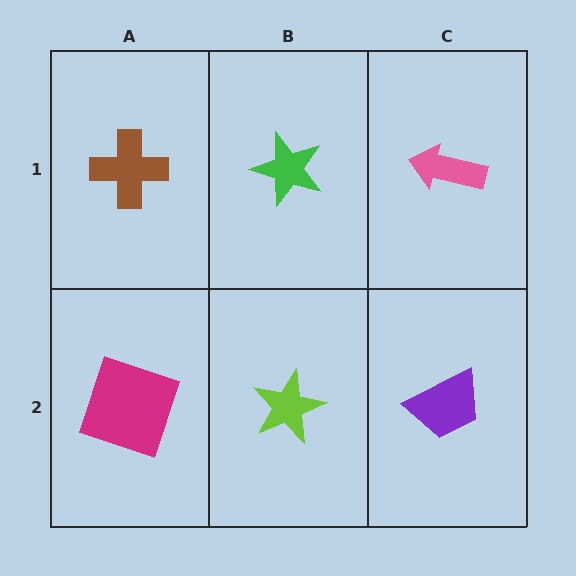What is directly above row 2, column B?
A green star.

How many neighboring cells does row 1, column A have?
2.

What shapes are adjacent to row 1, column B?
A lime star (row 2, column B), a brown cross (row 1, column A), a pink arrow (row 1, column C).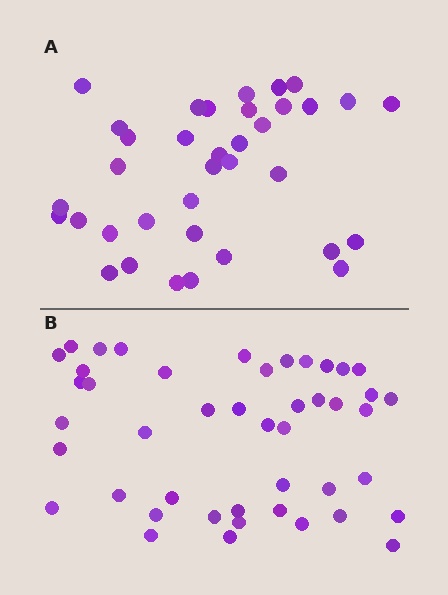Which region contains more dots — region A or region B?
Region B (the bottom region) has more dots.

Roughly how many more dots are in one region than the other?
Region B has roughly 8 or so more dots than region A.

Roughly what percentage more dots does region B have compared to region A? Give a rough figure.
About 25% more.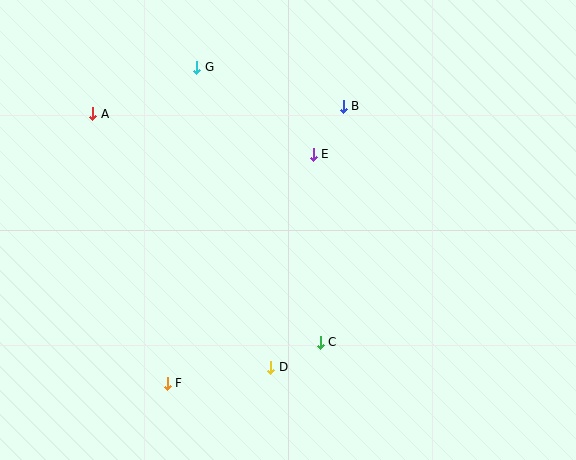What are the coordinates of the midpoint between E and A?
The midpoint between E and A is at (203, 134).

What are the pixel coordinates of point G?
Point G is at (197, 67).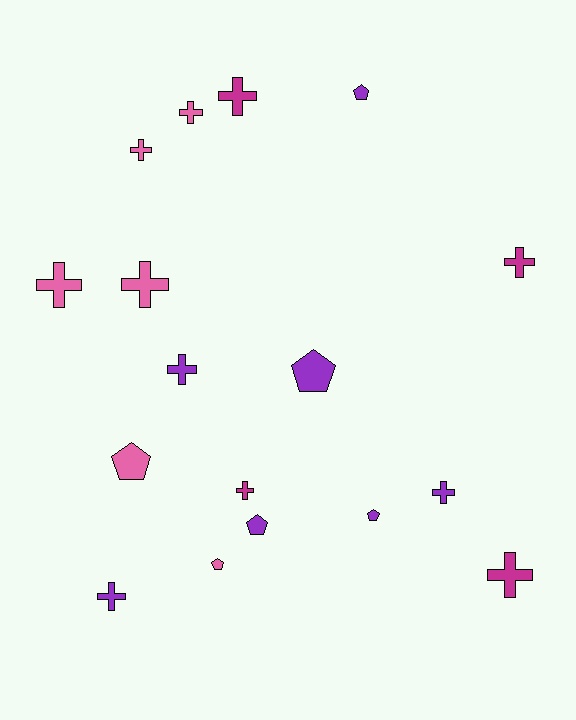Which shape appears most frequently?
Cross, with 11 objects.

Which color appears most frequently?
Purple, with 7 objects.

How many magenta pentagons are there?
There are no magenta pentagons.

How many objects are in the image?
There are 17 objects.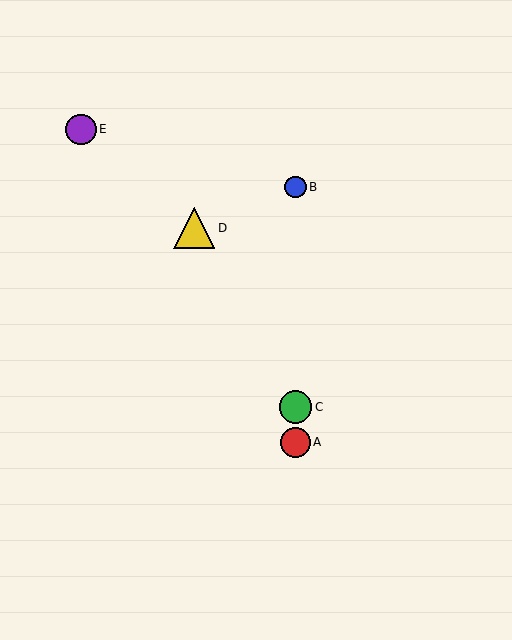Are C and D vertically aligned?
No, C is at x≈296 and D is at x≈194.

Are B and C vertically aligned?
Yes, both are at x≈296.